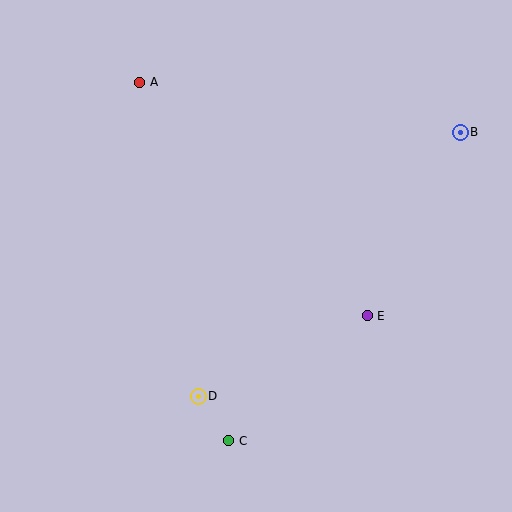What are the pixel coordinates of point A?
Point A is at (140, 82).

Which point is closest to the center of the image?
Point E at (367, 316) is closest to the center.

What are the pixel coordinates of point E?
Point E is at (367, 316).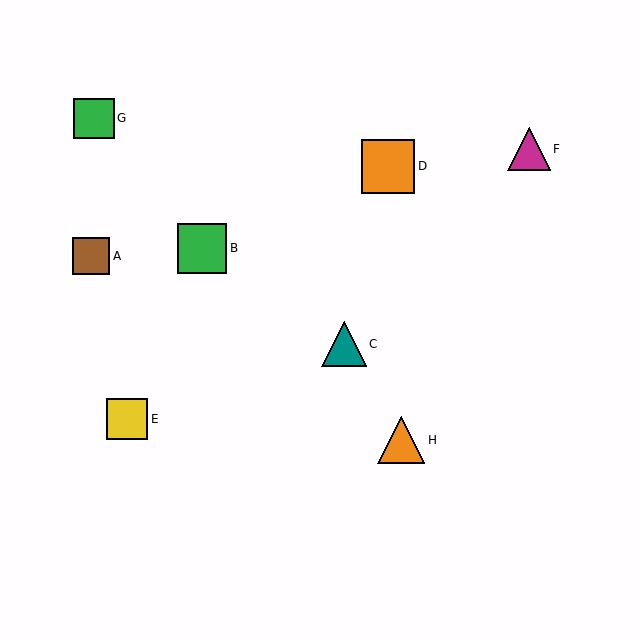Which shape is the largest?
The orange square (labeled D) is the largest.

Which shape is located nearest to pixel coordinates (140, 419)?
The yellow square (labeled E) at (127, 419) is nearest to that location.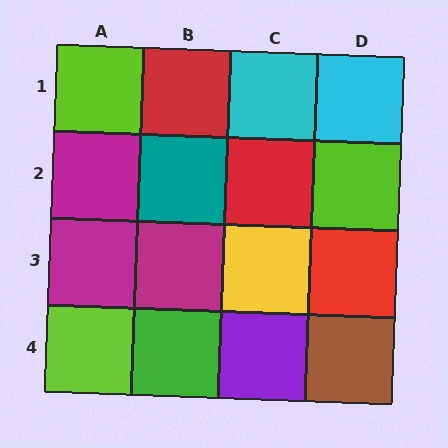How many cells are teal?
1 cell is teal.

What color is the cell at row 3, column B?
Magenta.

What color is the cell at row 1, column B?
Red.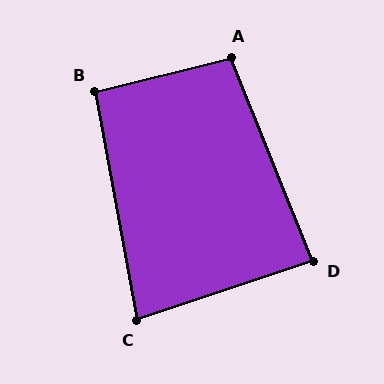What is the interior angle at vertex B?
Approximately 93 degrees (approximately right).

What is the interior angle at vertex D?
Approximately 87 degrees (approximately right).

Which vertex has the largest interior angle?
A, at approximately 98 degrees.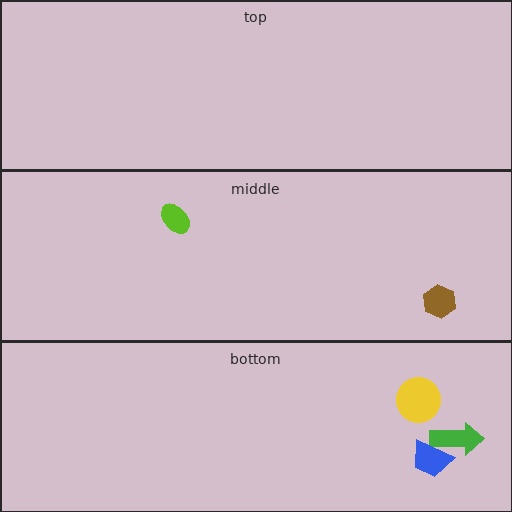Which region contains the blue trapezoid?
The bottom region.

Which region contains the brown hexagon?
The middle region.